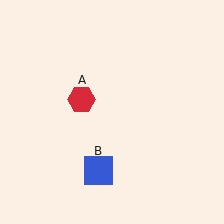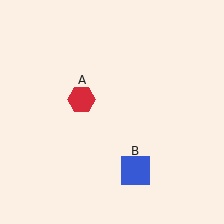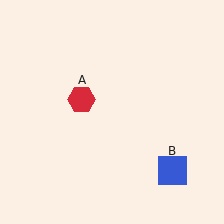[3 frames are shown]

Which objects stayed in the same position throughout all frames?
Red hexagon (object A) remained stationary.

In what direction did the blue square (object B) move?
The blue square (object B) moved right.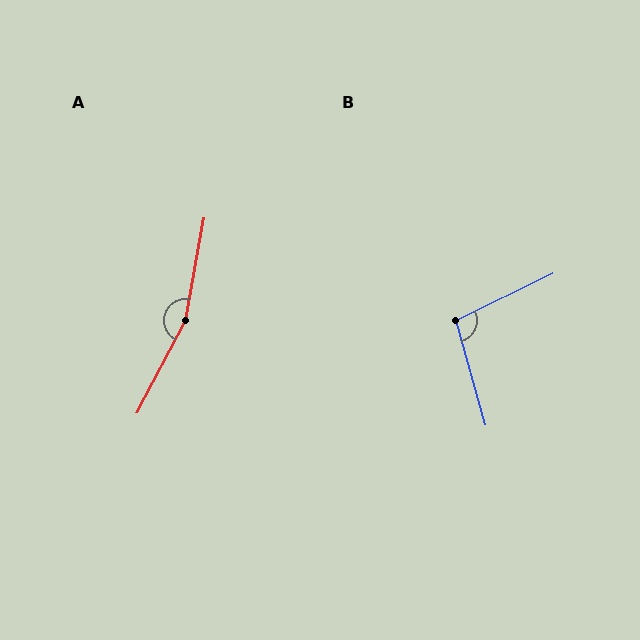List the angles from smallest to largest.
B (100°), A (162°).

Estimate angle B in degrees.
Approximately 100 degrees.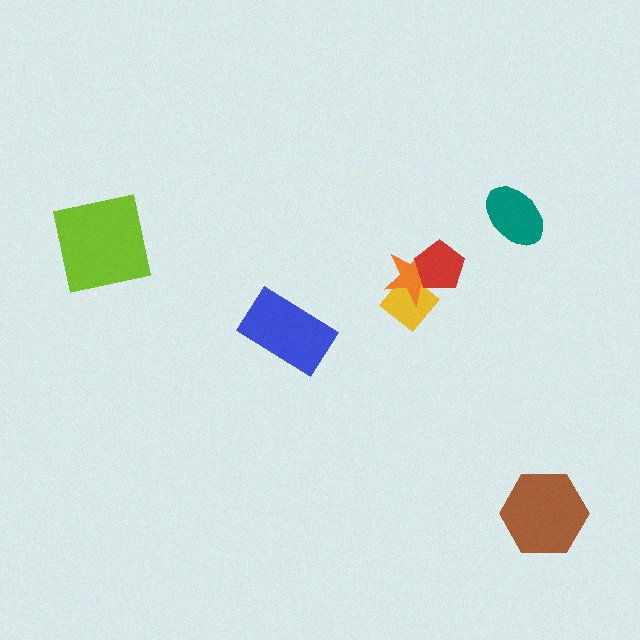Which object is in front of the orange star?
The red pentagon is in front of the orange star.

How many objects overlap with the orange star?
2 objects overlap with the orange star.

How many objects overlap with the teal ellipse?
0 objects overlap with the teal ellipse.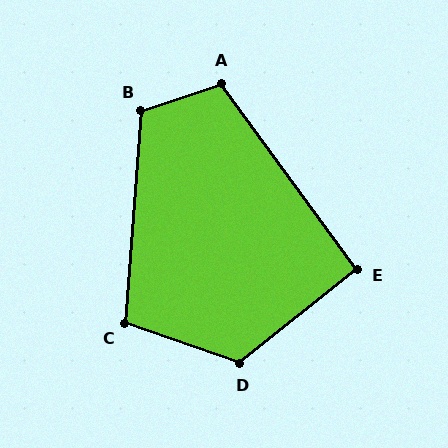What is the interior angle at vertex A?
Approximately 107 degrees (obtuse).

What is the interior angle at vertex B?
Approximately 113 degrees (obtuse).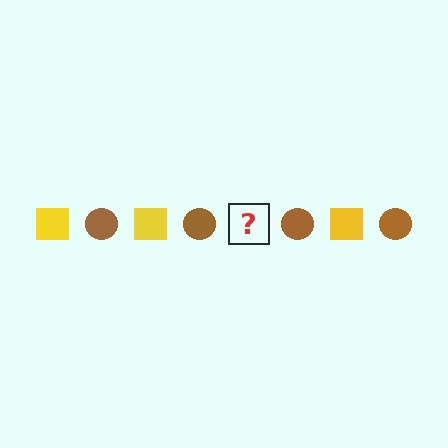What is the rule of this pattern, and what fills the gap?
The rule is that the pattern alternates between yellow square and brown circle. The gap should be filled with a yellow square.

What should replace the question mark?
The question mark should be replaced with a yellow square.